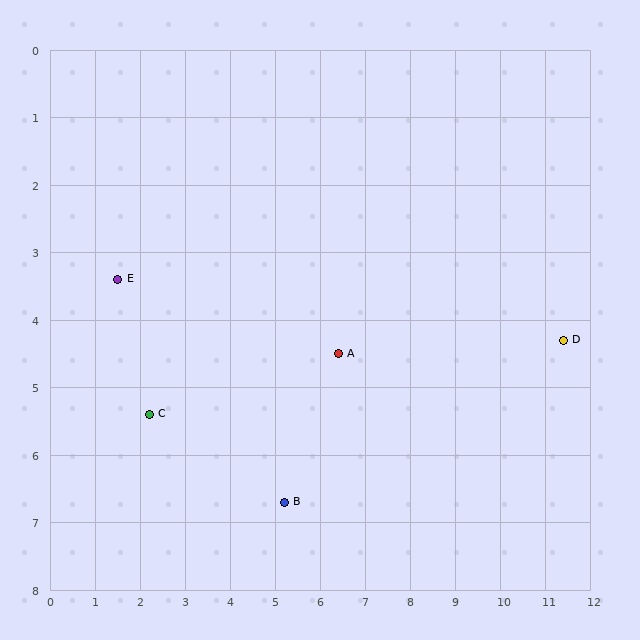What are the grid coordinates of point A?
Point A is at approximately (6.4, 4.5).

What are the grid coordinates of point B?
Point B is at approximately (5.2, 6.7).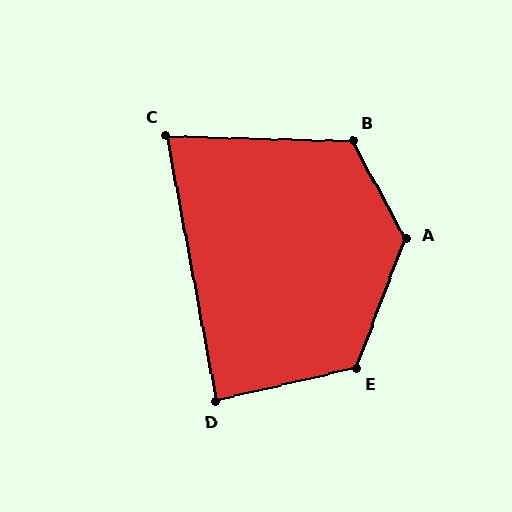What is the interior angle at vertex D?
Approximately 88 degrees (approximately right).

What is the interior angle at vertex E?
Approximately 124 degrees (obtuse).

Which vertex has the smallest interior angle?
C, at approximately 78 degrees.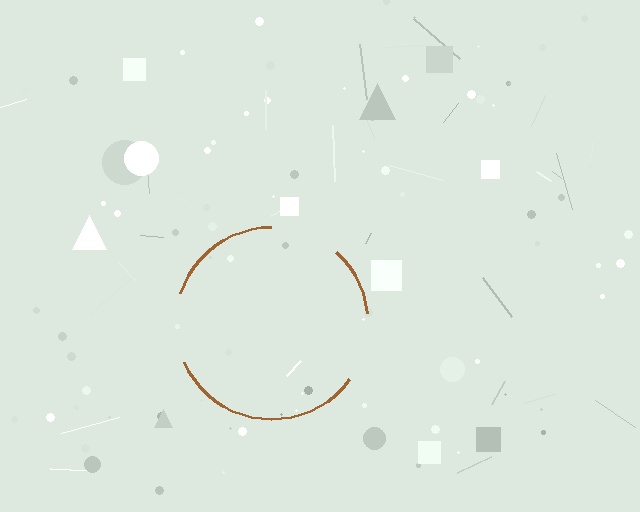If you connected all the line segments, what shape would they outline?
They would outline a circle.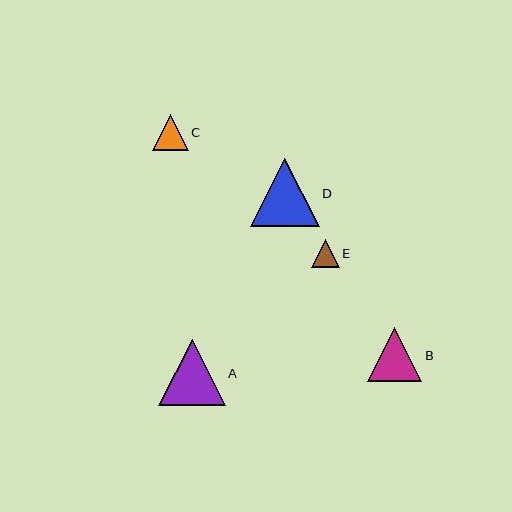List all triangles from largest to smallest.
From largest to smallest: D, A, B, C, E.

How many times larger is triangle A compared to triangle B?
Triangle A is approximately 1.2 times the size of triangle B.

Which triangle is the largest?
Triangle D is the largest with a size of approximately 69 pixels.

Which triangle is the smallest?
Triangle E is the smallest with a size of approximately 28 pixels.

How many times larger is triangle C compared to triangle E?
Triangle C is approximately 1.3 times the size of triangle E.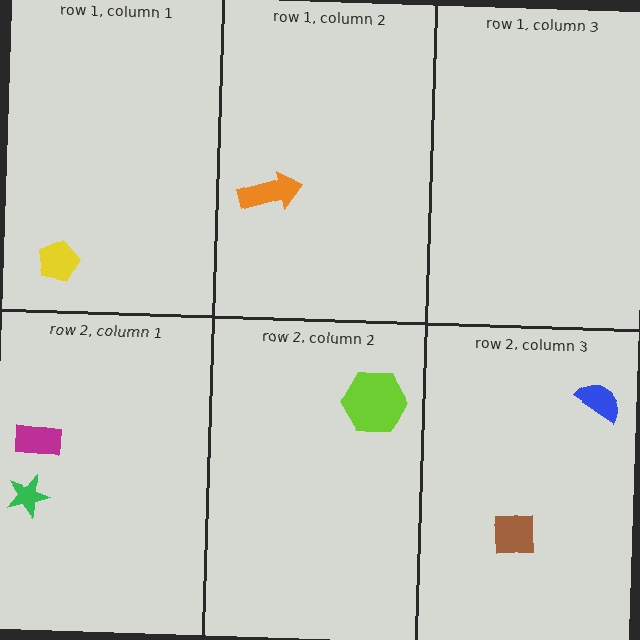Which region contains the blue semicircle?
The row 2, column 3 region.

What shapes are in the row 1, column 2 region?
The orange arrow.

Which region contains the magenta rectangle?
The row 2, column 1 region.